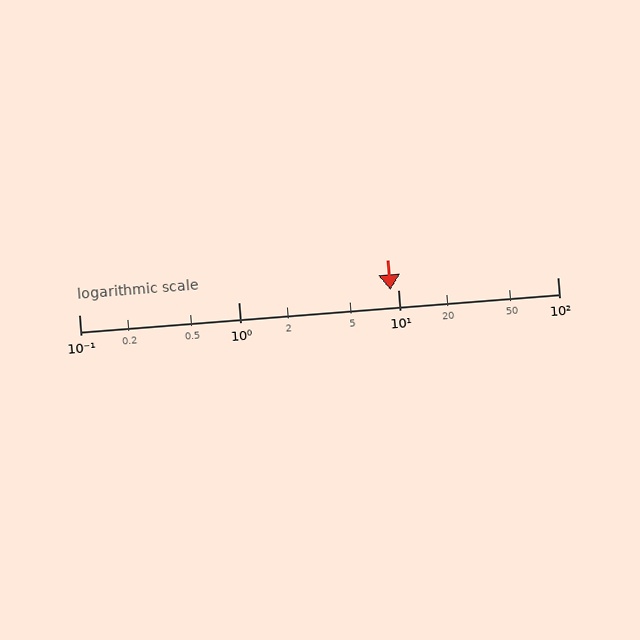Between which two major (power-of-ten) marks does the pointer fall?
The pointer is between 1 and 10.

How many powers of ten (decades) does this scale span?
The scale spans 3 decades, from 0.1 to 100.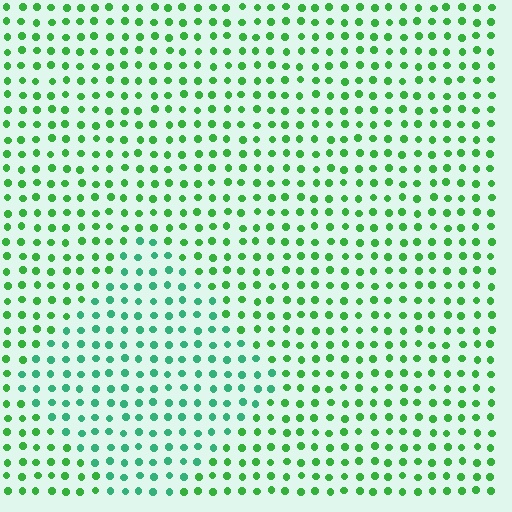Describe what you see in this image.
The image is filled with small green elements in a uniform arrangement. A diamond-shaped region is visible where the elements are tinted to a slightly different hue, forming a subtle color boundary.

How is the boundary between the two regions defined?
The boundary is defined purely by a slight shift in hue (about 31 degrees). Spacing, size, and orientation are identical on both sides.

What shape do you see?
I see a diamond.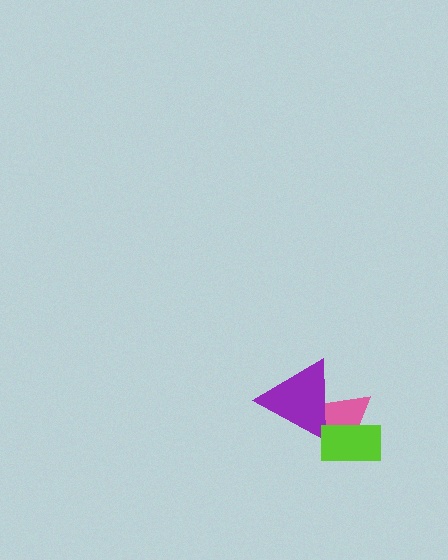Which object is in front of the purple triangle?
The lime rectangle is in front of the purple triangle.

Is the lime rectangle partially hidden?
No, no other shape covers it.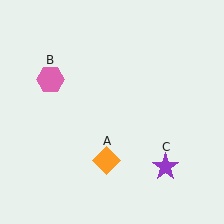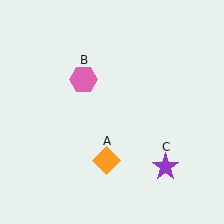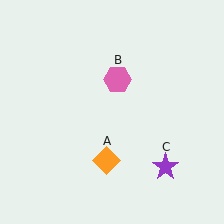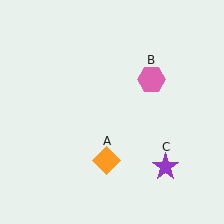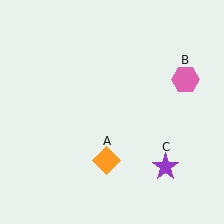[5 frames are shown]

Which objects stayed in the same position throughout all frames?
Orange diamond (object A) and purple star (object C) remained stationary.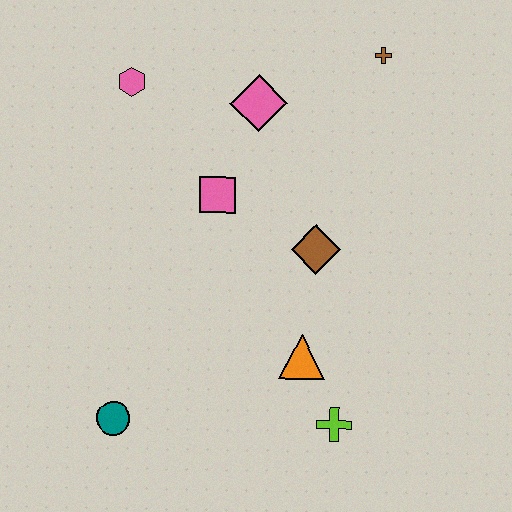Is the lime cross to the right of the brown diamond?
Yes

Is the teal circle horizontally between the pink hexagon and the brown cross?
No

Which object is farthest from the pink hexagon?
The lime cross is farthest from the pink hexagon.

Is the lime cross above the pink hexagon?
No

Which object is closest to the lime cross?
The orange triangle is closest to the lime cross.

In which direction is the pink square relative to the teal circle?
The pink square is above the teal circle.